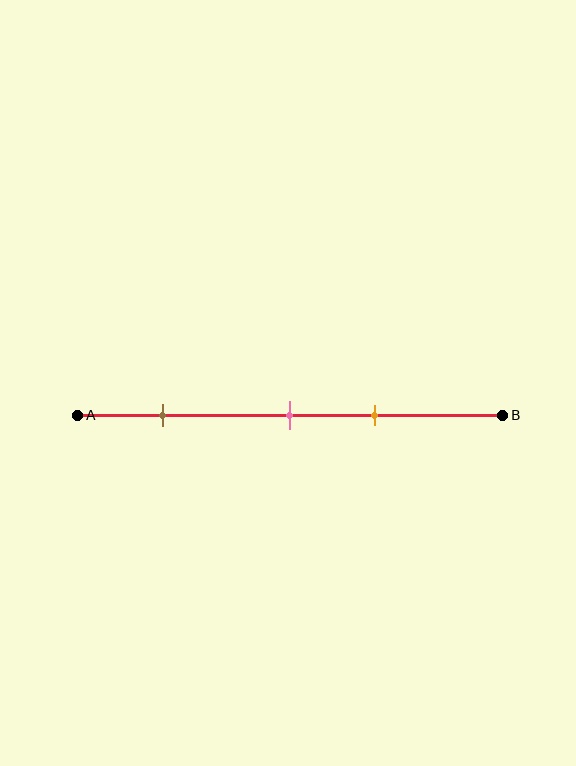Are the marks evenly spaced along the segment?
No, the marks are not evenly spaced.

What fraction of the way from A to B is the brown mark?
The brown mark is approximately 20% (0.2) of the way from A to B.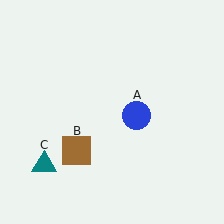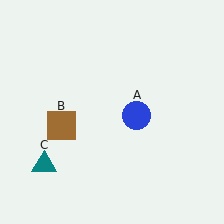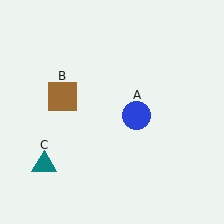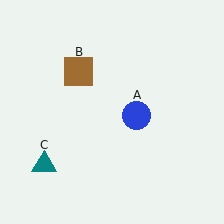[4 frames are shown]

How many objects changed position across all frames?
1 object changed position: brown square (object B).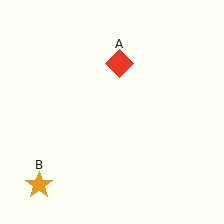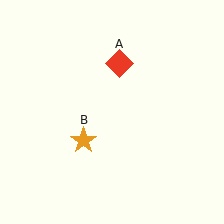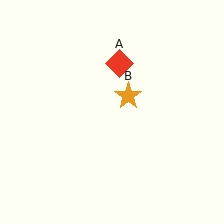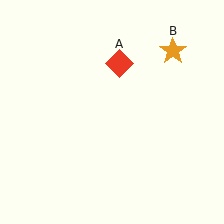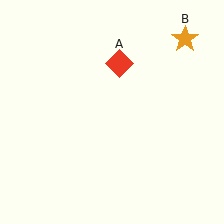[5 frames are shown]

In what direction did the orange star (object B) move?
The orange star (object B) moved up and to the right.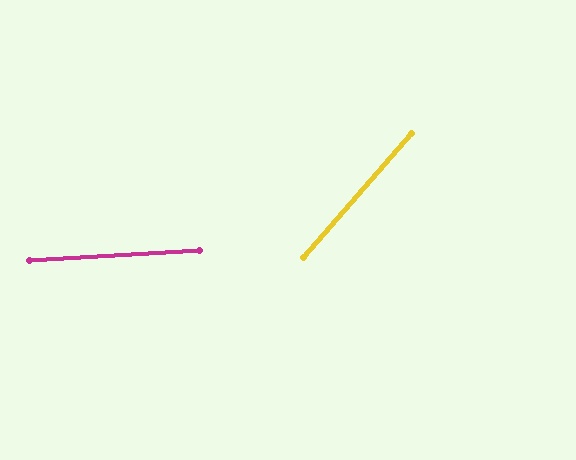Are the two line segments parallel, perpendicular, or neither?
Neither parallel nor perpendicular — they differ by about 45°.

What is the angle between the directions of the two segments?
Approximately 45 degrees.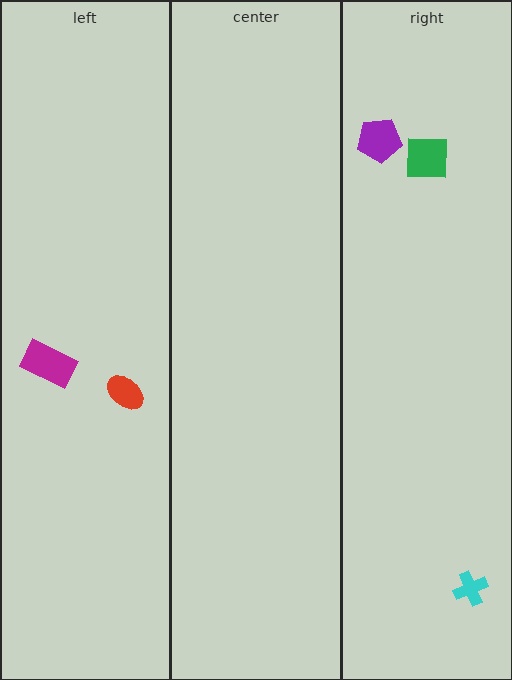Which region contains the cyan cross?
The right region.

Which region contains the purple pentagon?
The right region.